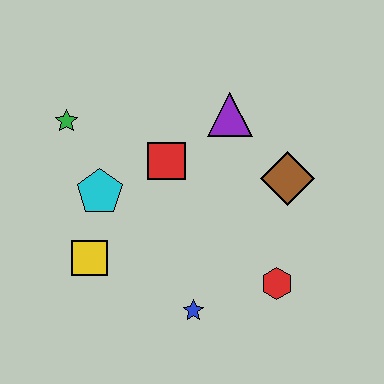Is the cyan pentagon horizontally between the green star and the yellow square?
No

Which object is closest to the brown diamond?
The purple triangle is closest to the brown diamond.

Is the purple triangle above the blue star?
Yes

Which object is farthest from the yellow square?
The brown diamond is farthest from the yellow square.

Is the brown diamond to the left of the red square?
No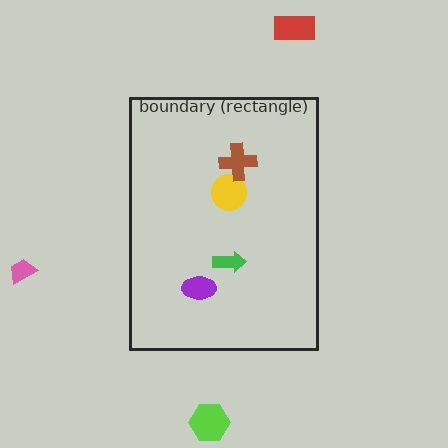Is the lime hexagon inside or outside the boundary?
Outside.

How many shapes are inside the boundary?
4 inside, 3 outside.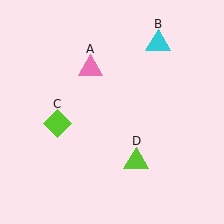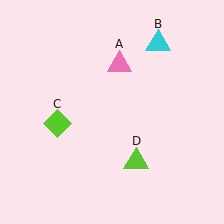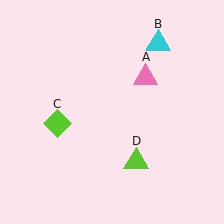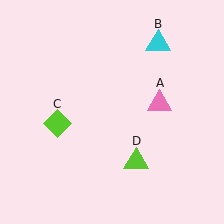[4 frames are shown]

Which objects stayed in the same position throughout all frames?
Cyan triangle (object B) and lime diamond (object C) and lime triangle (object D) remained stationary.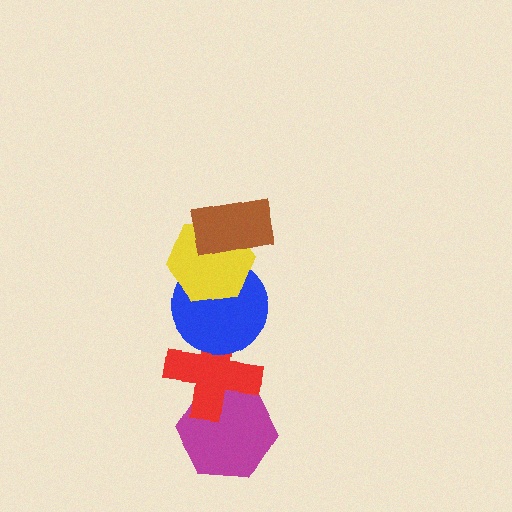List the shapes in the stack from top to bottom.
From top to bottom: the brown rectangle, the yellow hexagon, the blue circle, the red cross, the magenta hexagon.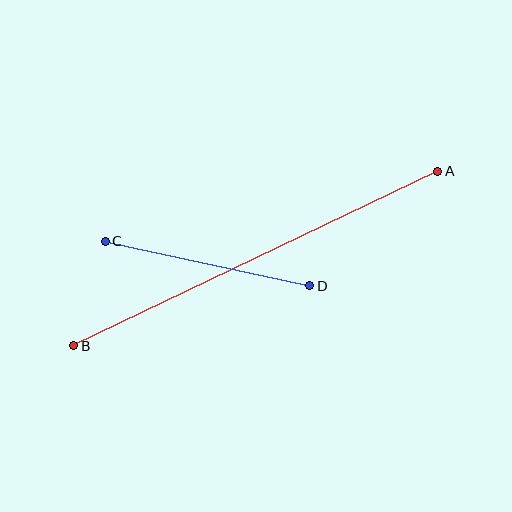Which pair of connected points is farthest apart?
Points A and B are farthest apart.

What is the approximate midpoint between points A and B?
The midpoint is at approximately (256, 258) pixels.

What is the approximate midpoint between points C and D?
The midpoint is at approximately (207, 264) pixels.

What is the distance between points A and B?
The distance is approximately 404 pixels.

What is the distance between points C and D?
The distance is approximately 209 pixels.